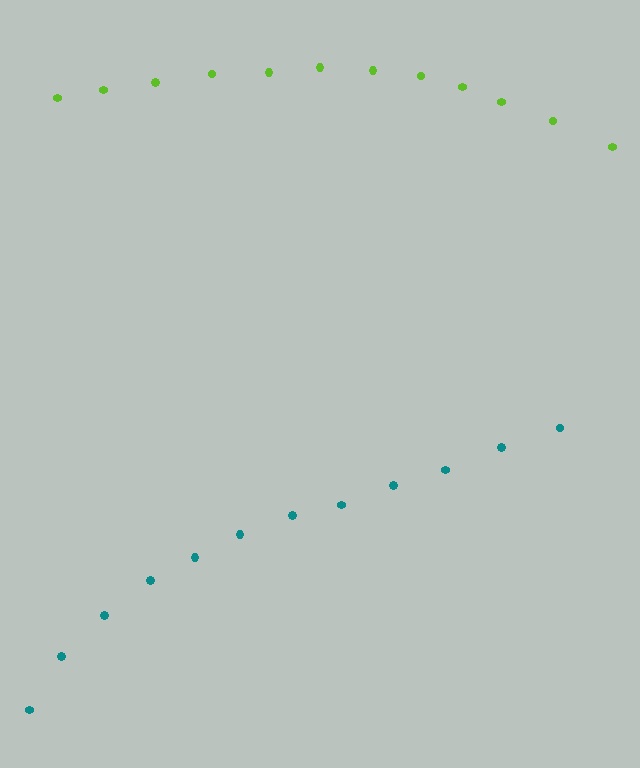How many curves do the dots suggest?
There are 2 distinct paths.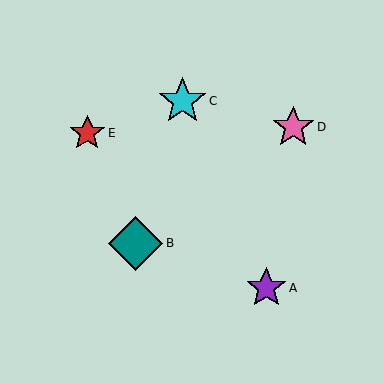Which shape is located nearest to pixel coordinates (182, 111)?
The cyan star (labeled C) at (182, 101) is nearest to that location.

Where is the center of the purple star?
The center of the purple star is at (266, 288).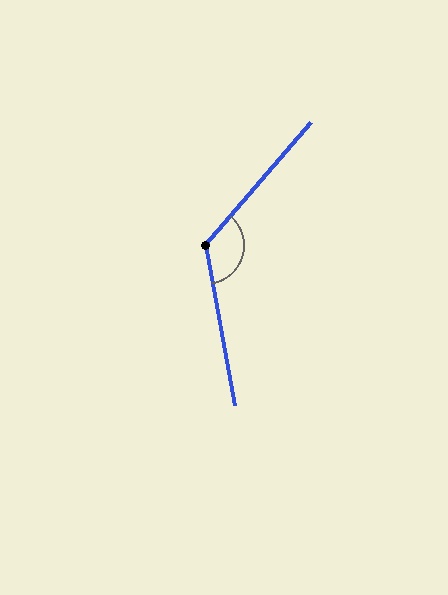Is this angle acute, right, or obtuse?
It is obtuse.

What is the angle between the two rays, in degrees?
Approximately 129 degrees.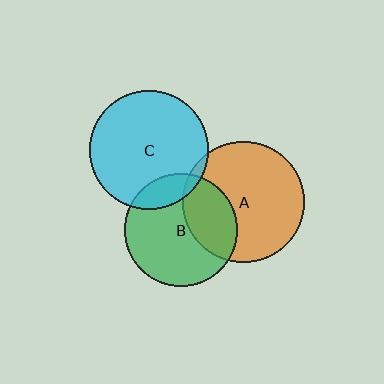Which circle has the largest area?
Circle A (orange).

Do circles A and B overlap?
Yes.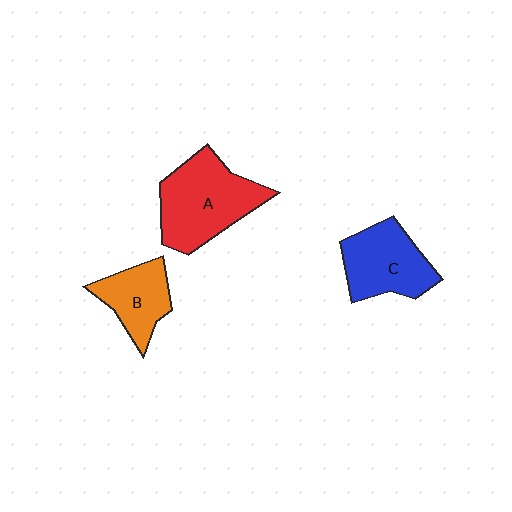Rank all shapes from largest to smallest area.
From largest to smallest: A (red), C (blue), B (orange).